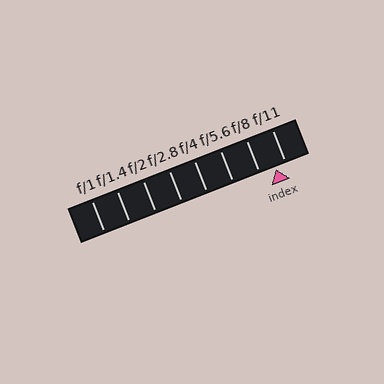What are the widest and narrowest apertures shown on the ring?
The widest aperture shown is f/1 and the narrowest is f/11.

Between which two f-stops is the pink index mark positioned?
The index mark is between f/8 and f/11.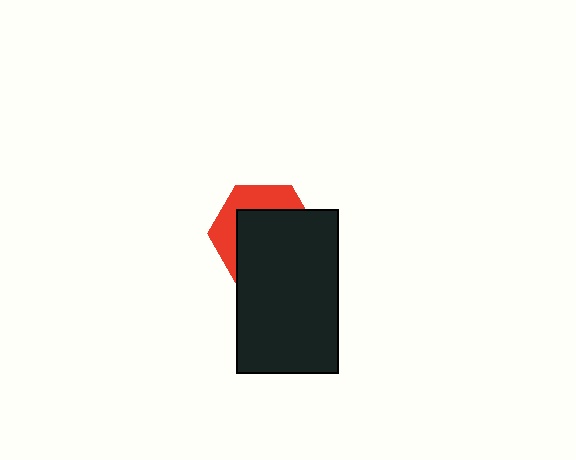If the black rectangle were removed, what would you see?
You would see the complete red hexagon.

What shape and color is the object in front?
The object in front is a black rectangle.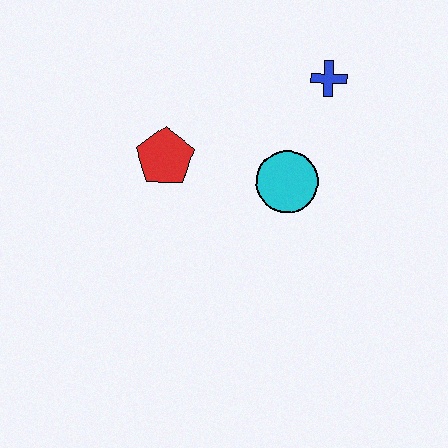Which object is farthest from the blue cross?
The red pentagon is farthest from the blue cross.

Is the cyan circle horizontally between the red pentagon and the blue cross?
Yes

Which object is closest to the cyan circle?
The blue cross is closest to the cyan circle.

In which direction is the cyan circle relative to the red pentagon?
The cyan circle is to the right of the red pentagon.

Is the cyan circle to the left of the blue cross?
Yes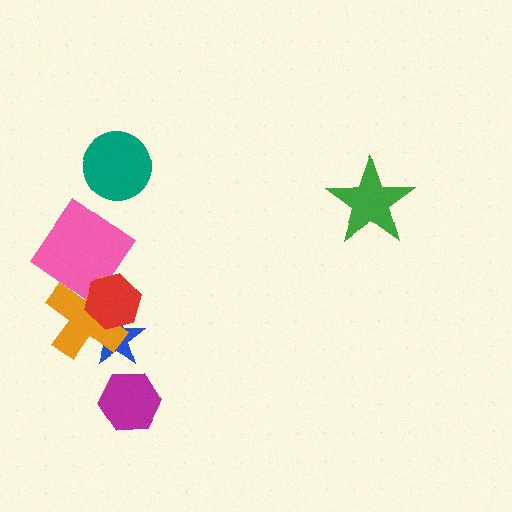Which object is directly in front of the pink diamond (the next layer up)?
The orange cross is directly in front of the pink diamond.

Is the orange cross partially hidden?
Yes, it is partially covered by another shape.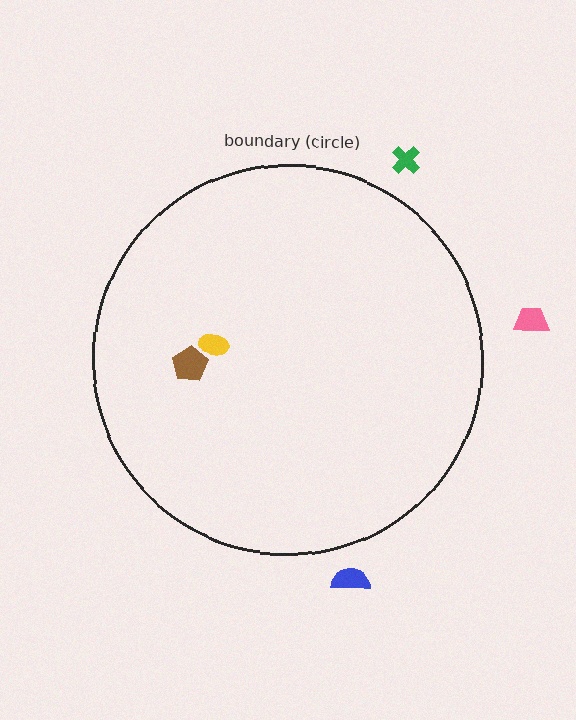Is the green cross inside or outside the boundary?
Outside.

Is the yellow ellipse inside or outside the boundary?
Inside.